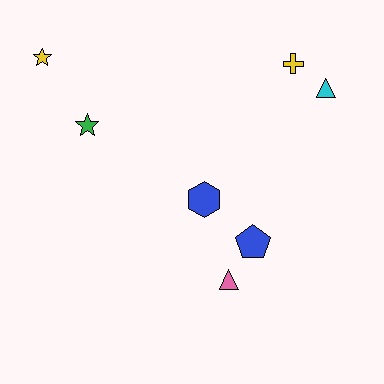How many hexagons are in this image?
There is 1 hexagon.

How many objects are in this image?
There are 7 objects.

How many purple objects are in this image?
There are no purple objects.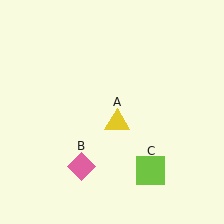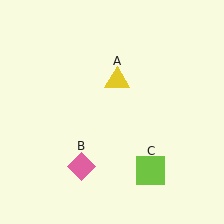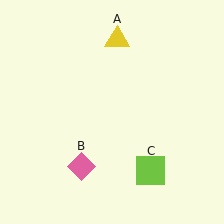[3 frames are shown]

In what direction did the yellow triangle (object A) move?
The yellow triangle (object A) moved up.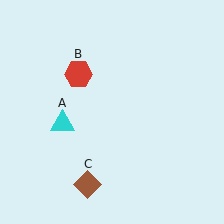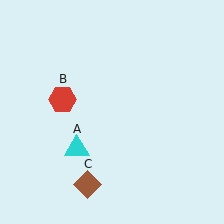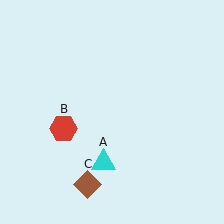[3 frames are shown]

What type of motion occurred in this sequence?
The cyan triangle (object A), red hexagon (object B) rotated counterclockwise around the center of the scene.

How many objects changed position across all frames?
2 objects changed position: cyan triangle (object A), red hexagon (object B).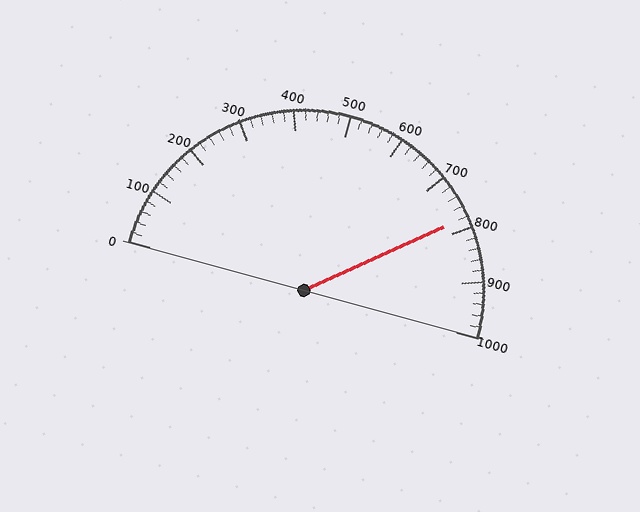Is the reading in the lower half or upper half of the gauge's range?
The reading is in the upper half of the range (0 to 1000).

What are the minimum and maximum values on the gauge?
The gauge ranges from 0 to 1000.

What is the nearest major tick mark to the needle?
The nearest major tick mark is 800.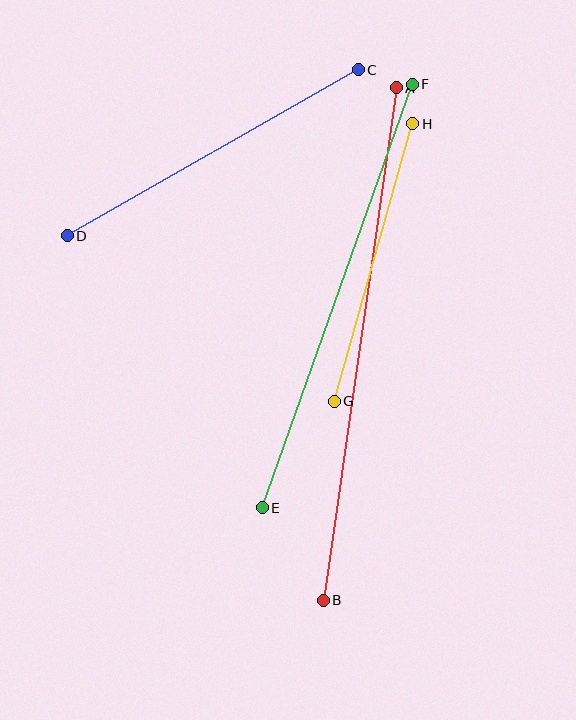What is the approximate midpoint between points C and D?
The midpoint is at approximately (213, 153) pixels.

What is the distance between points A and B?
The distance is approximately 518 pixels.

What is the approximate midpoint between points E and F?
The midpoint is at approximately (337, 296) pixels.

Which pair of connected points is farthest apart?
Points A and B are farthest apart.